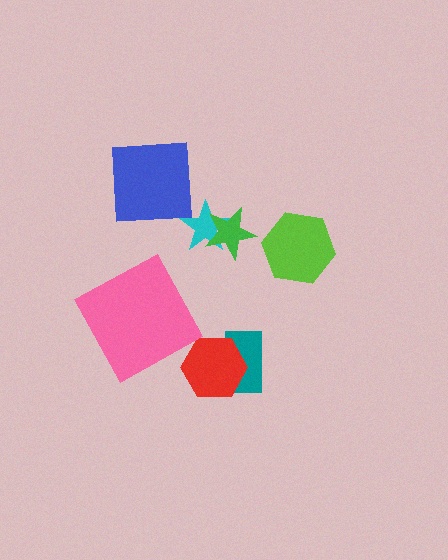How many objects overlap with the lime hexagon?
0 objects overlap with the lime hexagon.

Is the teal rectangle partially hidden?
Yes, it is partially covered by another shape.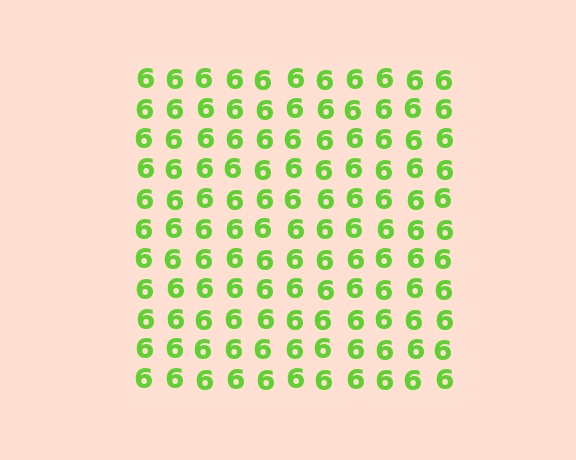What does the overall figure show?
The overall figure shows a square.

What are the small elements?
The small elements are digit 6's.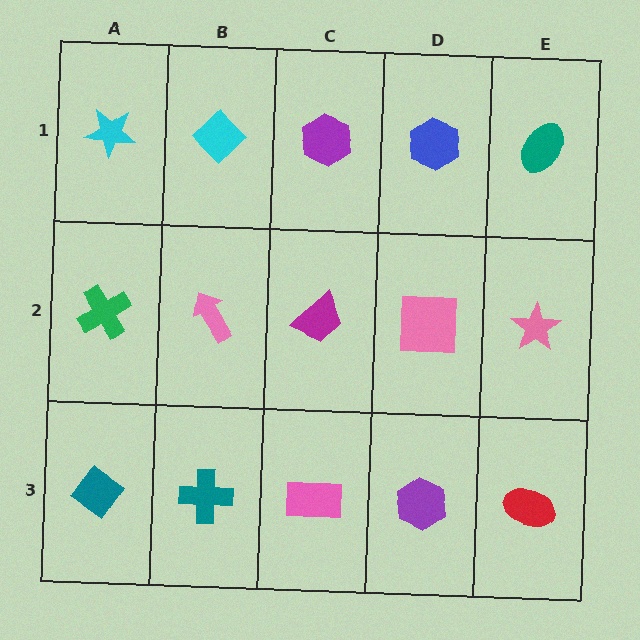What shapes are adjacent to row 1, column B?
A pink arrow (row 2, column B), a cyan star (row 1, column A), a purple hexagon (row 1, column C).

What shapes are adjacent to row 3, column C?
A magenta trapezoid (row 2, column C), a teal cross (row 3, column B), a purple hexagon (row 3, column D).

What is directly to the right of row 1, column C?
A blue hexagon.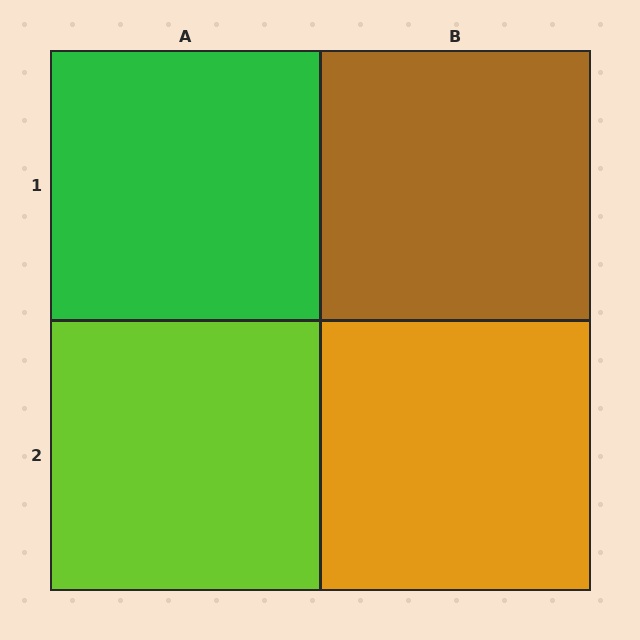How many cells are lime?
1 cell is lime.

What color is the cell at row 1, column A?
Green.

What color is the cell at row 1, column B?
Brown.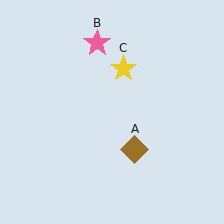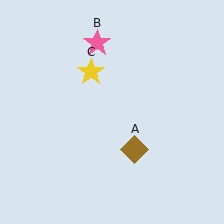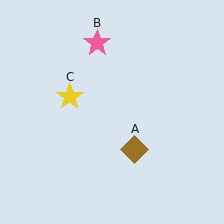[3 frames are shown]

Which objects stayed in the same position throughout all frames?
Brown diamond (object A) and pink star (object B) remained stationary.